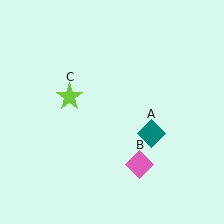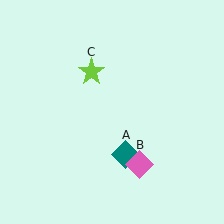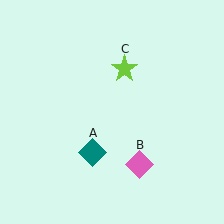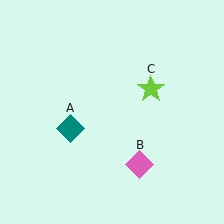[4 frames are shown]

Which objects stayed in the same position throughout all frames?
Pink diamond (object B) remained stationary.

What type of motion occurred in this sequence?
The teal diamond (object A), lime star (object C) rotated clockwise around the center of the scene.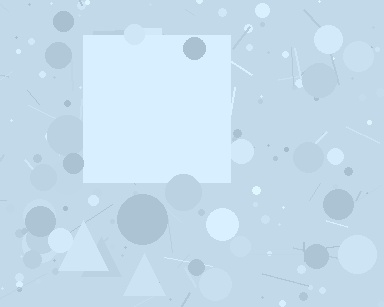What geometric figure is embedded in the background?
A square is embedded in the background.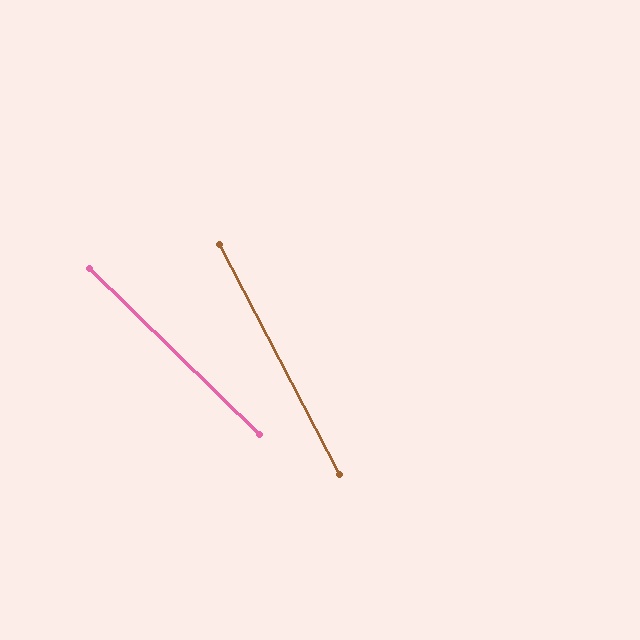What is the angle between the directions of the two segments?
Approximately 18 degrees.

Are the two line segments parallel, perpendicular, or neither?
Neither parallel nor perpendicular — they differ by about 18°.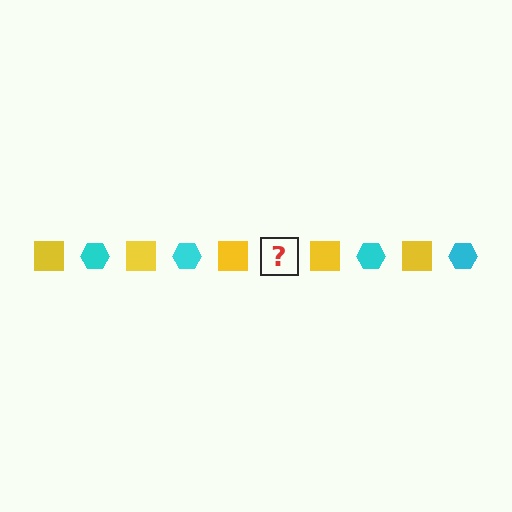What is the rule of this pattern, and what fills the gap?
The rule is that the pattern alternates between yellow square and cyan hexagon. The gap should be filled with a cyan hexagon.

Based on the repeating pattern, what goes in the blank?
The blank should be a cyan hexagon.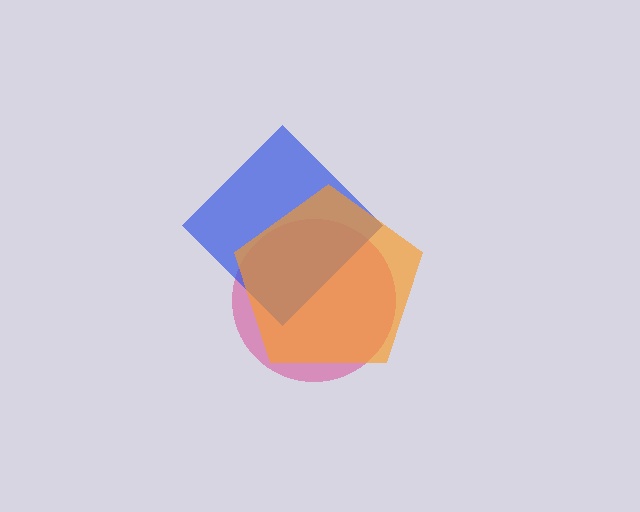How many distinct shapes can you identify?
There are 3 distinct shapes: a pink circle, a blue diamond, an orange pentagon.